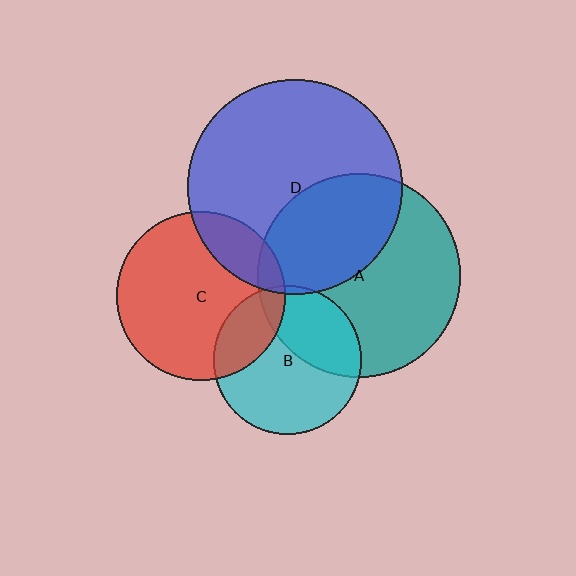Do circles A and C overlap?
Yes.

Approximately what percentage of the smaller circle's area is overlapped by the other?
Approximately 10%.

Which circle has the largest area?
Circle D (blue).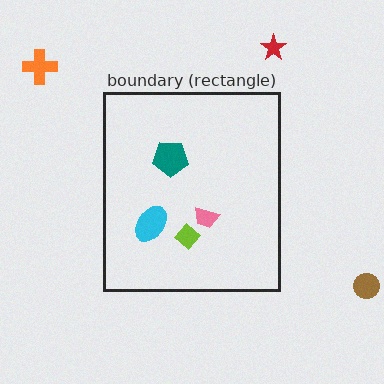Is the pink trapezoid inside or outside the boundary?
Inside.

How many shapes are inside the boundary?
4 inside, 3 outside.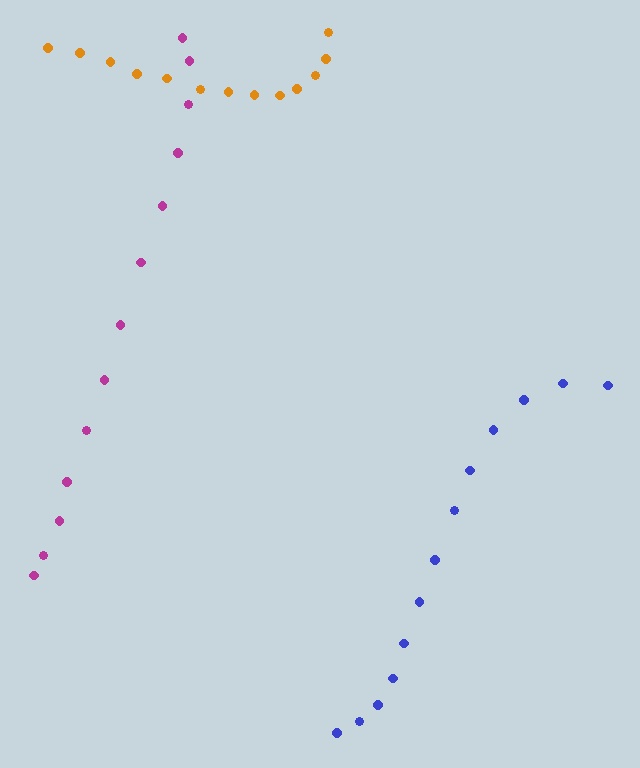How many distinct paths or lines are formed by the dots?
There are 3 distinct paths.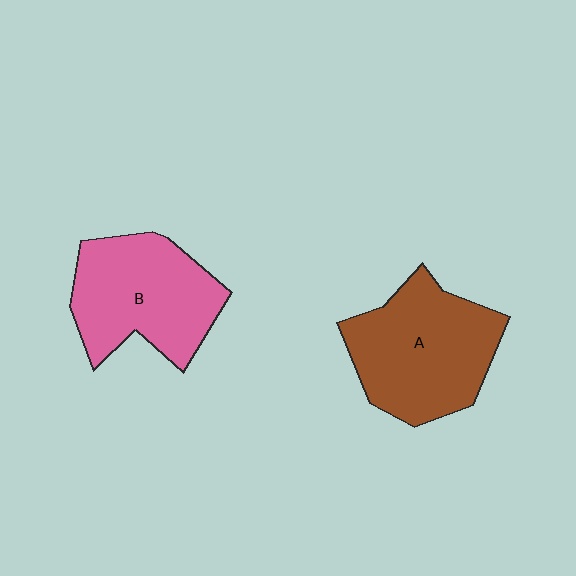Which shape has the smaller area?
Shape B (pink).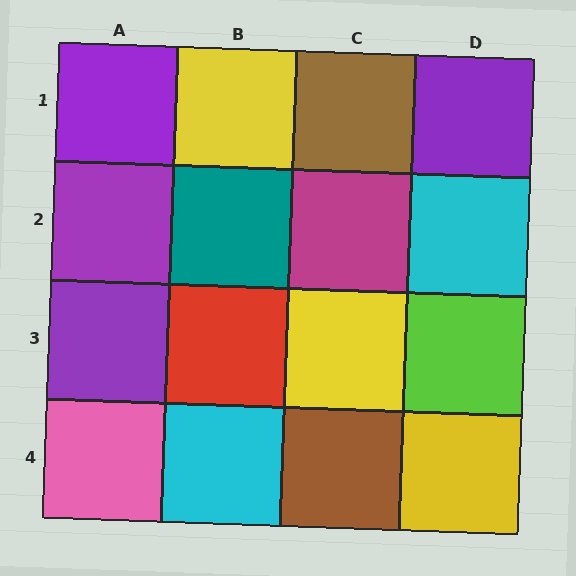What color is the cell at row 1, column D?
Purple.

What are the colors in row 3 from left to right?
Purple, red, yellow, lime.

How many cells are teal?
1 cell is teal.